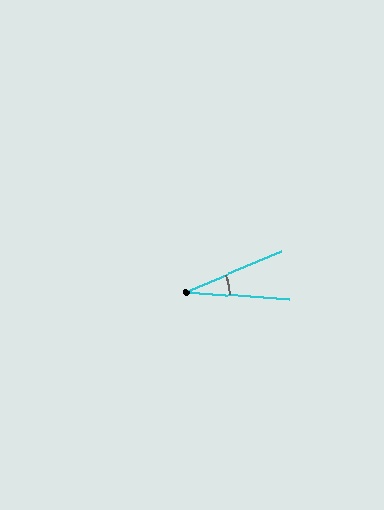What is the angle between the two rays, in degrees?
Approximately 27 degrees.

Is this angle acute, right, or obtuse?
It is acute.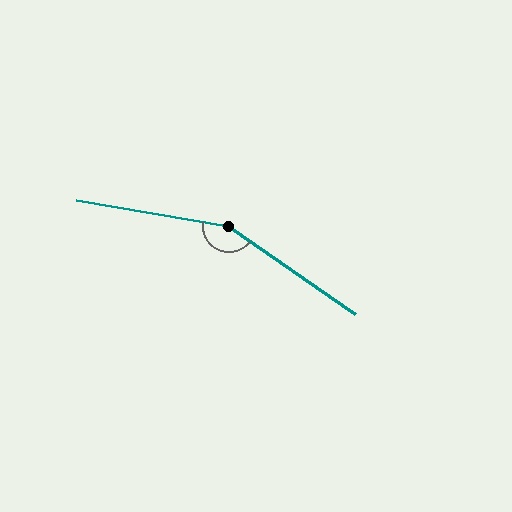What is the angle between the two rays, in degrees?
Approximately 155 degrees.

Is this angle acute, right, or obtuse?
It is obtuse.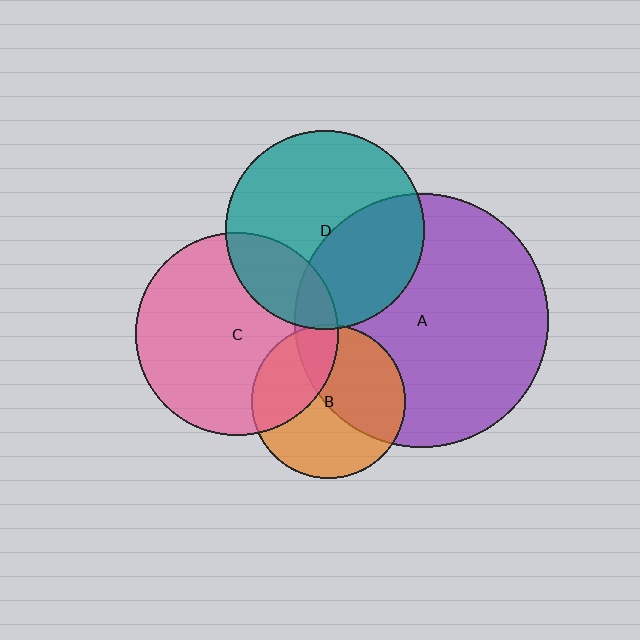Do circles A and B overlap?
Yes.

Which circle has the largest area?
Circle A (purple).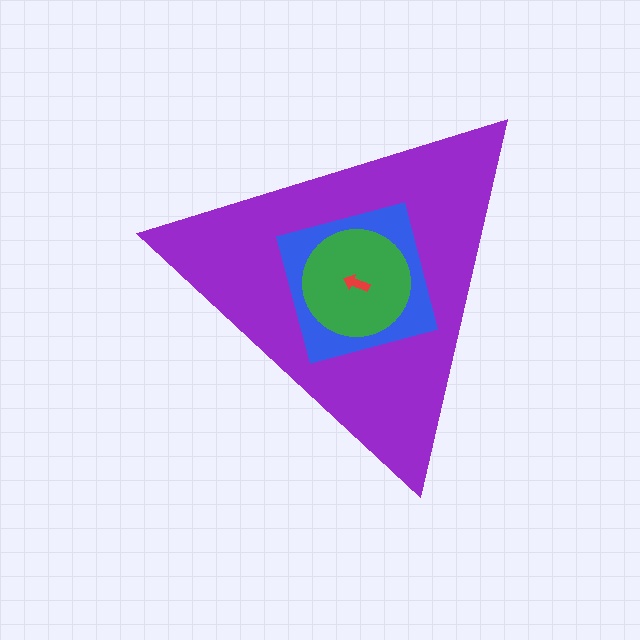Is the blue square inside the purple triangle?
Yes.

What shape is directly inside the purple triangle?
The blue square.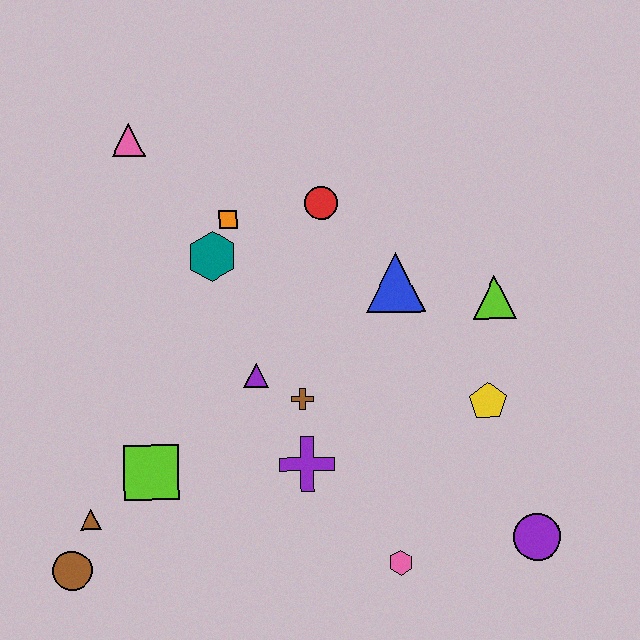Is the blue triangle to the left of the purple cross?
No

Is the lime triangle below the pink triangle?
Yes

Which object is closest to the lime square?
The brown triangle is closest to the lime square.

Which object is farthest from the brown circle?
The lime triangle is farthest from the brown circle.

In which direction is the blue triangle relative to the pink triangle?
The blue triangle is to the right of the pink triangle.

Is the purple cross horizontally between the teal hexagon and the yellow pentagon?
Yes